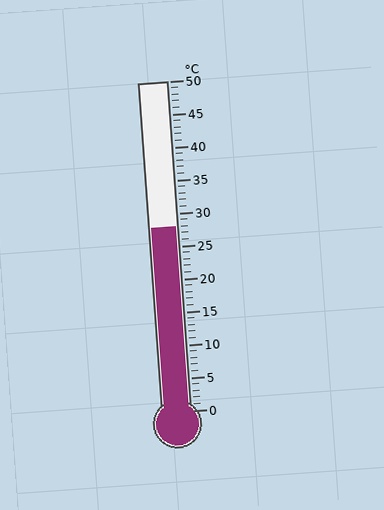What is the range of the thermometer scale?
The thermometer scale ranges from 0°C to 50°C.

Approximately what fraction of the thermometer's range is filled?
The thermometer is filled to approximately 55% of its range.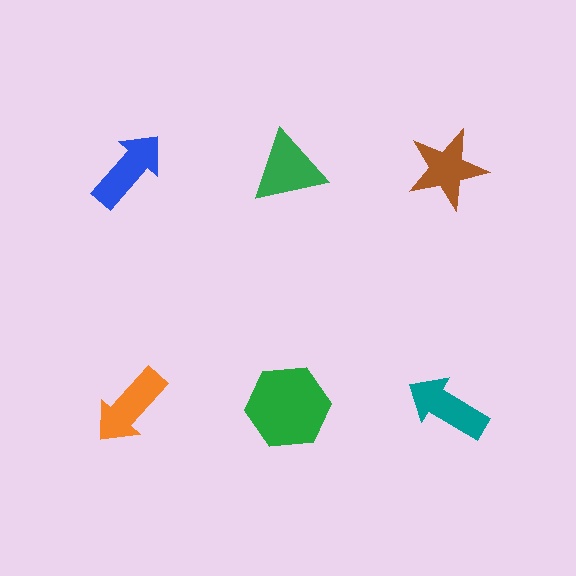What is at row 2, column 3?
A teal arrow.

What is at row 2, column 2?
A green hexagon.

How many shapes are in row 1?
3 shapes.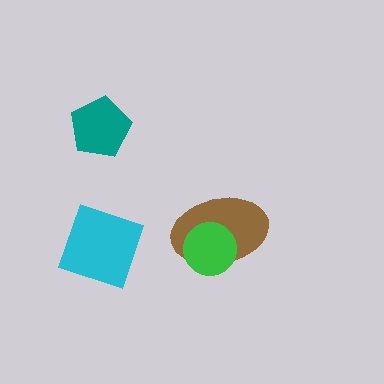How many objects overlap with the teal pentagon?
0 objects overlap with the teal pentagon.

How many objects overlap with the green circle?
1 object overlaps with the green circle.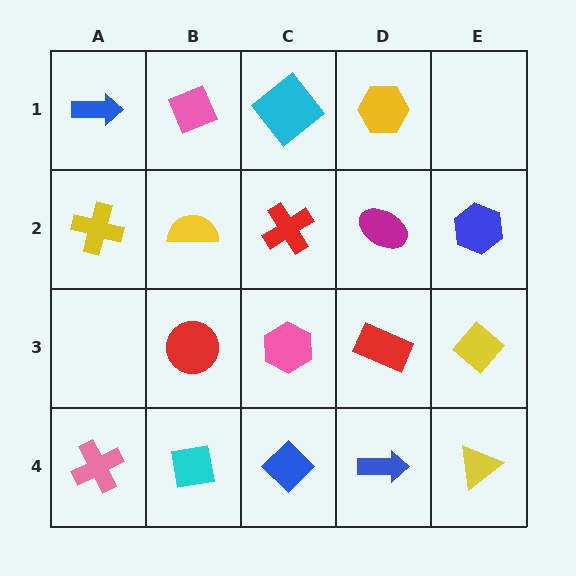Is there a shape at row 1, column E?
No, that cell is empty.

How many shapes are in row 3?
4 shapes.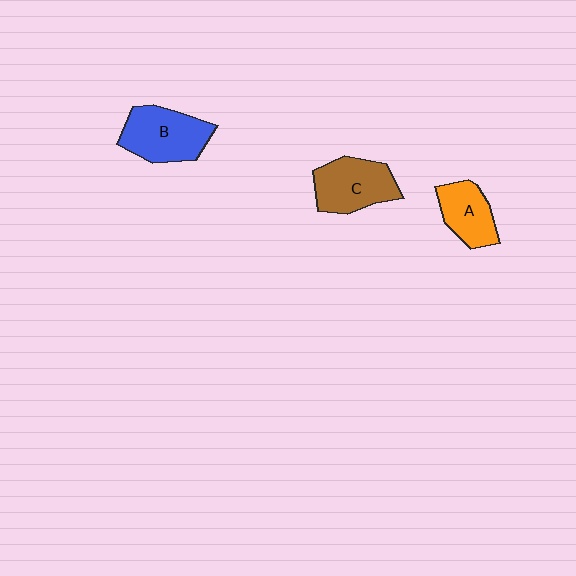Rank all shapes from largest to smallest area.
From largest to smallest: B (blue), C (brown), A (orange).